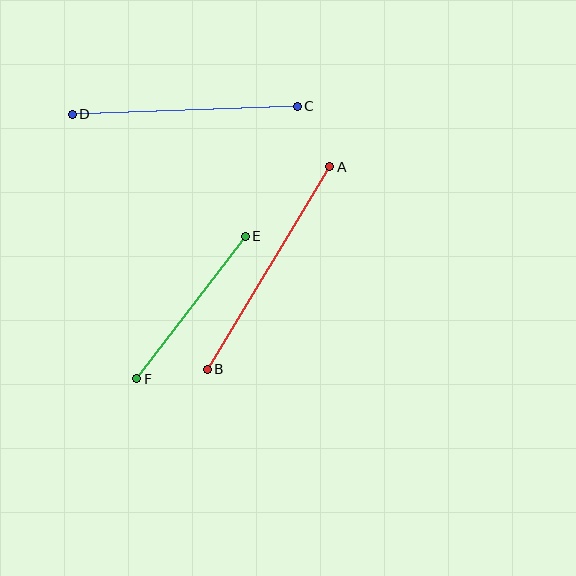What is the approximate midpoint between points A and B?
The midpoint is at approximately (269, 268) pixels.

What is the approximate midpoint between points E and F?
The midpoint is at approximately (191, 307) pixels.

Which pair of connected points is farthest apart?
Points A and B are farthest apart.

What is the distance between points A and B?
The distance is approximately 237 pixels.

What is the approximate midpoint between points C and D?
The midpoint is at approximately (185, 110) pixels.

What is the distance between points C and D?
The distance is approximately 225 pixels.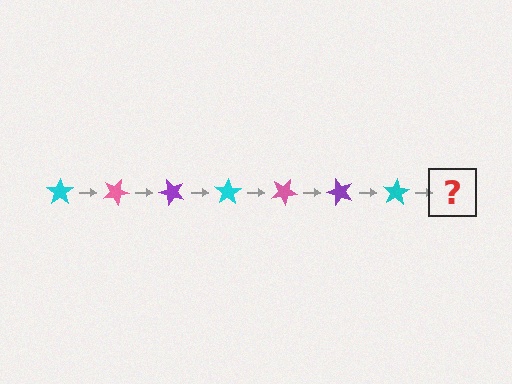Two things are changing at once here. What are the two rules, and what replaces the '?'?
The two rules are that it rotates 25 degrees each step and the color cycles through cyan, pink, and purple. The '?' should be a pink star, rotated 175 degrees from the start.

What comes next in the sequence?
The next element should be a pink star, rotated 175 degrees from the start.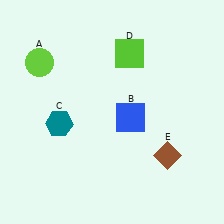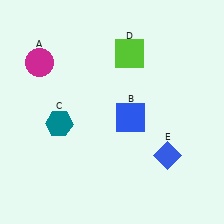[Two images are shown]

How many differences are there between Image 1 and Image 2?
There are 2 differences between the two images.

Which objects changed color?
A changed from lime to magenta. E changed from brown to blue.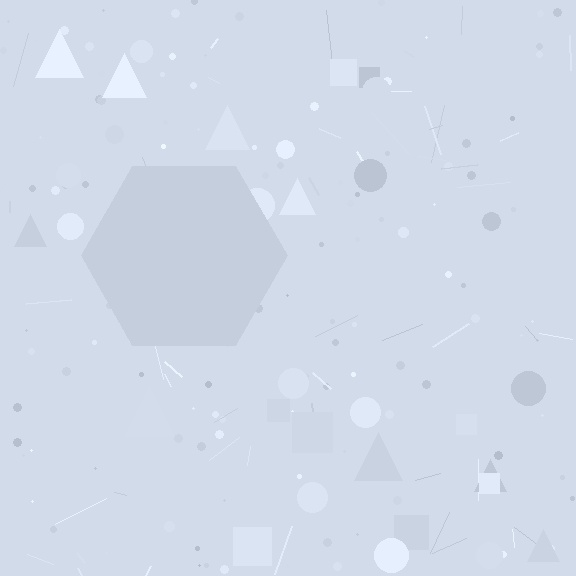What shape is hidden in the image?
A hexagon is hidden in the image.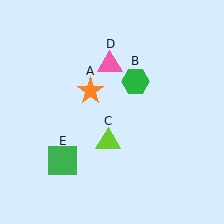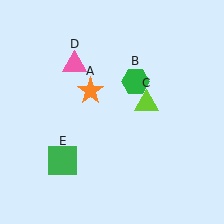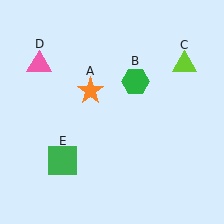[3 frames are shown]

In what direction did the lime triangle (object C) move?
The lime triangle (object C) moved up and to the right.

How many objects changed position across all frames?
2 objects changed position: lime triangle (object C), pink triangle (object D).